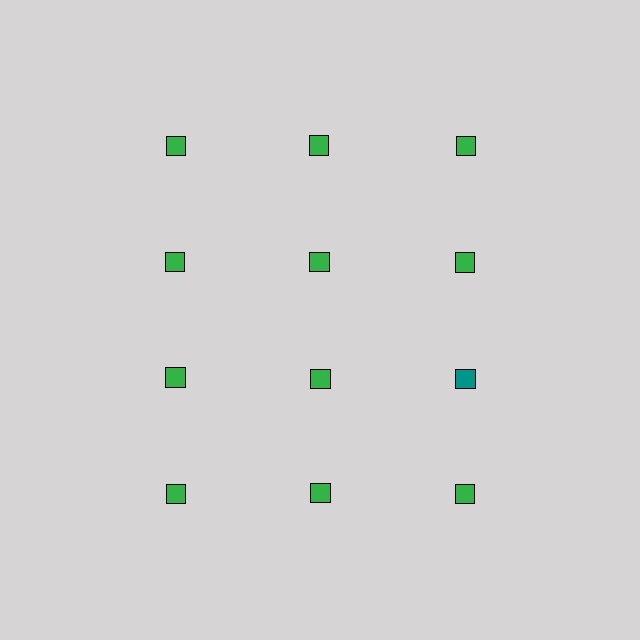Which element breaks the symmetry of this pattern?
The teal square in the third row, center column breaks the symmetry. All other shapes are green squares.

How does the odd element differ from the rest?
It has a different color: teal instead of green.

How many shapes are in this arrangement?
There are 12 shapes arranged in a grid pattern.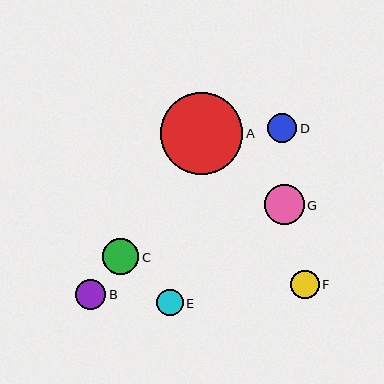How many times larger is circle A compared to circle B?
Circle A is approximately 2.7 times the size of circle B.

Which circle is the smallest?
Circle E is the smallest with a size of approximately 26 pixels.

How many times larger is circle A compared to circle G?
Circle A is approximately 2.1 times the size of circle G.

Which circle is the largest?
Circle A is the largest with a size of approximately 82 pixels.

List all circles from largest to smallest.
From largest to smallest: A, G, C, B, D, F, E.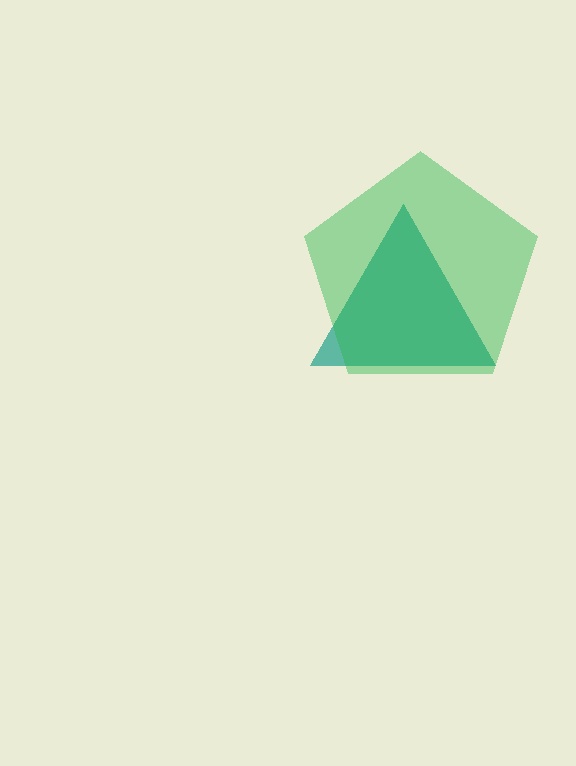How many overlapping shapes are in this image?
There are 2 overlapping shapes in the image.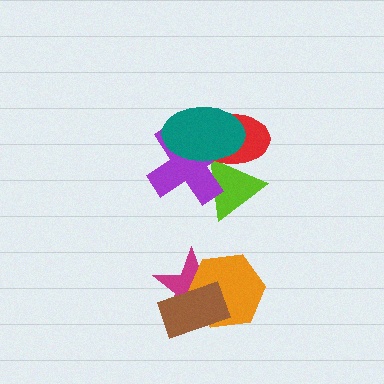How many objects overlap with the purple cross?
3 objects overlap with the purple cross.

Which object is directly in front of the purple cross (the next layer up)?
The red ellipse is directly in front of the purple cross.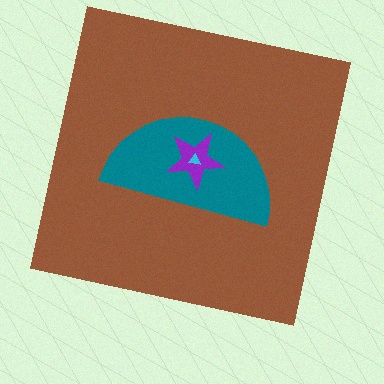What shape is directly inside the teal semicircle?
The purple star.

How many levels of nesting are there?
4.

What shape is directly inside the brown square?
The teal semicircle.